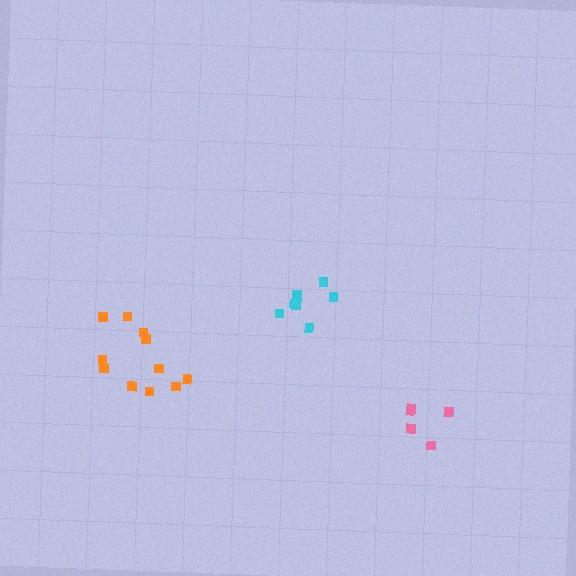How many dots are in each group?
Group 1: 7 dots, Group 2: 11 dots, Group 3: 5 dots (23 total).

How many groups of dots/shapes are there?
There are 3 groups.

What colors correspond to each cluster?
The clusters are colored: cyan, orange, pink.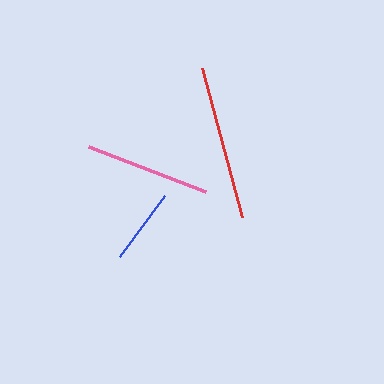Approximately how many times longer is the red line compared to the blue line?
The red line is approximately 2.0 times the length of the blue line.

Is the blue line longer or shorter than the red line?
The red line is longer than the blue line.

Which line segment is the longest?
The red line is the longest at approximately 154 pixels.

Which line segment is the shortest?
The blue line is the shortest at approximately 75 pixels.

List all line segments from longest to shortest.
From longest to shortest: red, pink, blue.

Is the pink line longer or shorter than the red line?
The red line is longer than the pink line.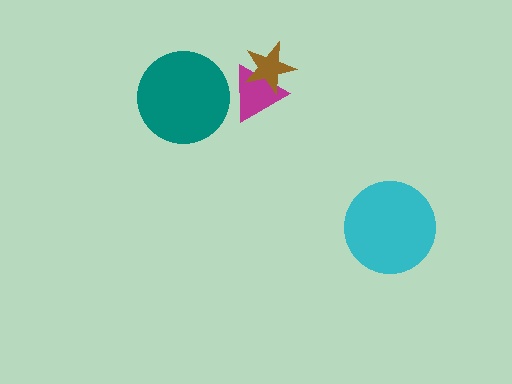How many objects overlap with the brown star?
1 object overlaps with the brown star.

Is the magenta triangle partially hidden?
Yes, it is partially covered by another shape.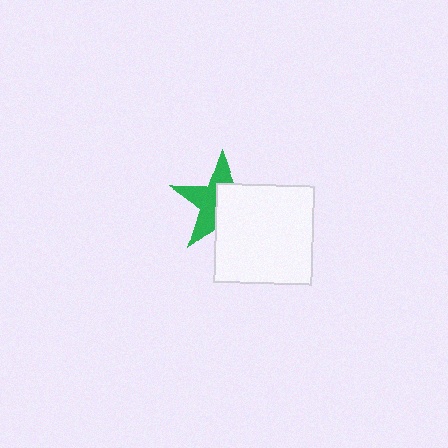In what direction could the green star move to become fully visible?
The green star could move toward the upper-left. That would shift it out from behind the white square entirely.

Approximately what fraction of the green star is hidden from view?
Roughly 51% of the green star is hidden behind the white square.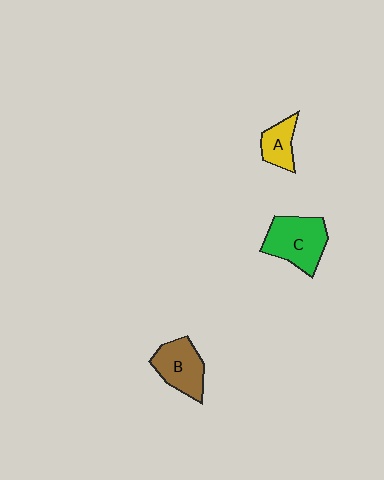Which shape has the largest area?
Shape C (green).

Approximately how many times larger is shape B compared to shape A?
Approximately 1.6 times.